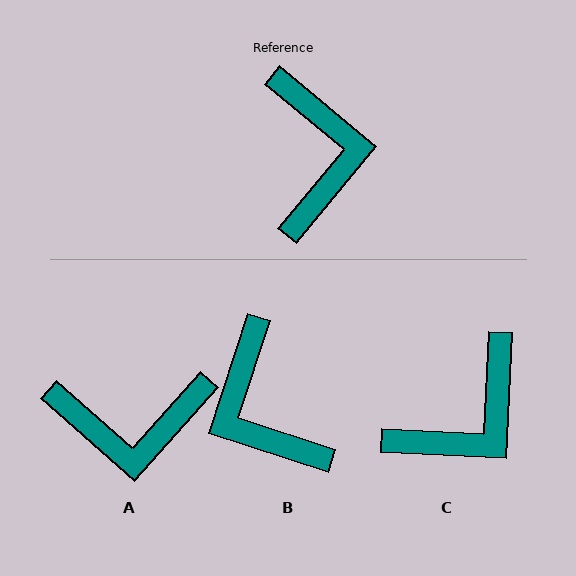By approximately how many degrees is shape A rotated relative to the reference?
Approximately 92 degrees clockwise.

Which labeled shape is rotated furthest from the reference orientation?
B, about 158 degrees away.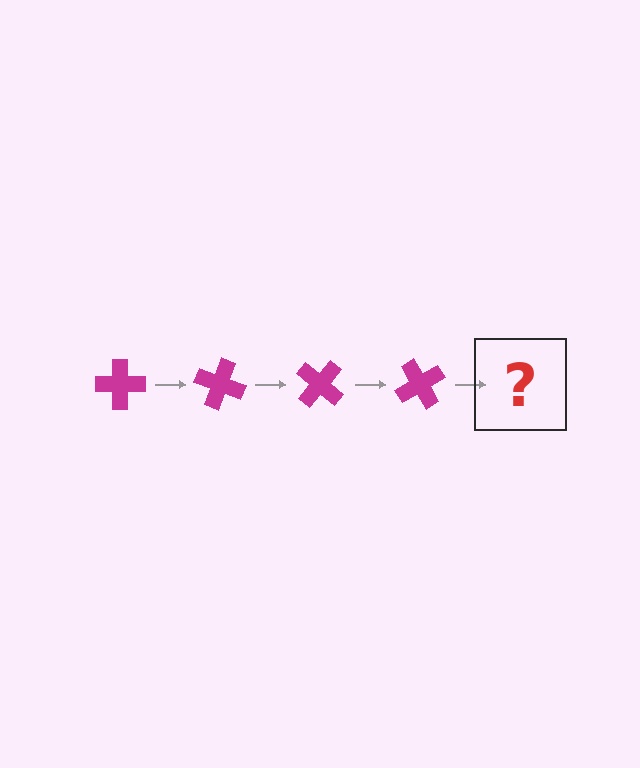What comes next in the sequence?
The next element should be a magenta cross rotated 80 degrees.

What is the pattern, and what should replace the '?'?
The pattern is that the cross rotates 20 degrees each step. The '?' should be a magenta cross rotated 80 degrees.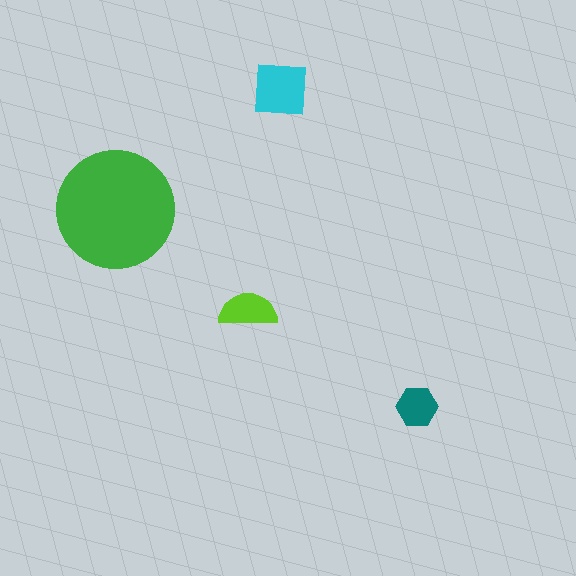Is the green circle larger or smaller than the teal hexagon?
Larger.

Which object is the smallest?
The teal hexagon.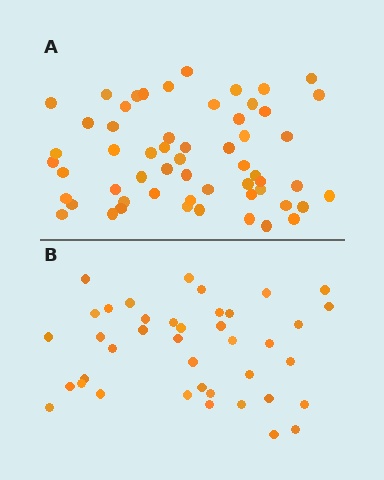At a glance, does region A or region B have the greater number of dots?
Region A (the top region) has more dots.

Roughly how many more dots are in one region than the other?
Region A has approximately 15 more dots than region B.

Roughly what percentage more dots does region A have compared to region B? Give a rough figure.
About 40% more.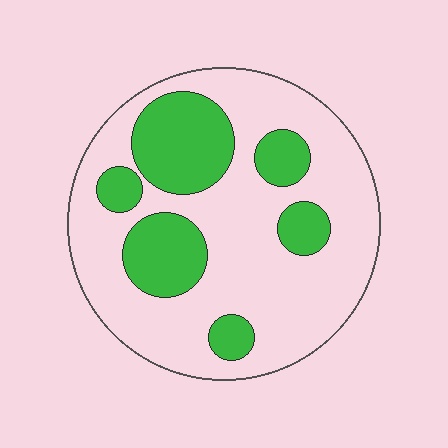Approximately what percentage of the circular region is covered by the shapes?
Approximately 30%.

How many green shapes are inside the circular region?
6.